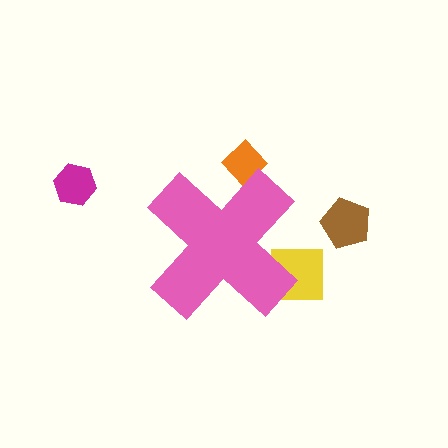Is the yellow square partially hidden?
Yes, the yellow square is partially hidden behind the pink cross.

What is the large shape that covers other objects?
A pink cross.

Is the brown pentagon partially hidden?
No, the brown pentagon is fully visible.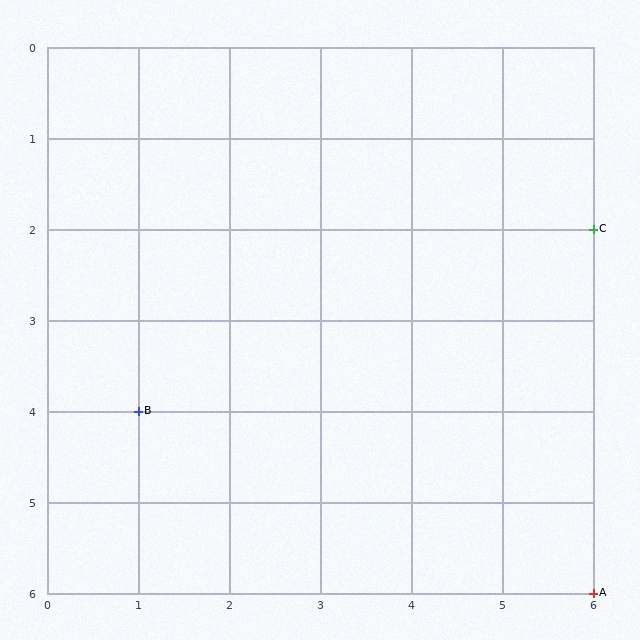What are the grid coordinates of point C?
Point C is at grid coordinates (6, 2).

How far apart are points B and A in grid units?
Points B and A are 5 columns and 2 rows apart (about 5.4 grid units diagonally).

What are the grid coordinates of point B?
Point B is at grid coordinates (1, 4).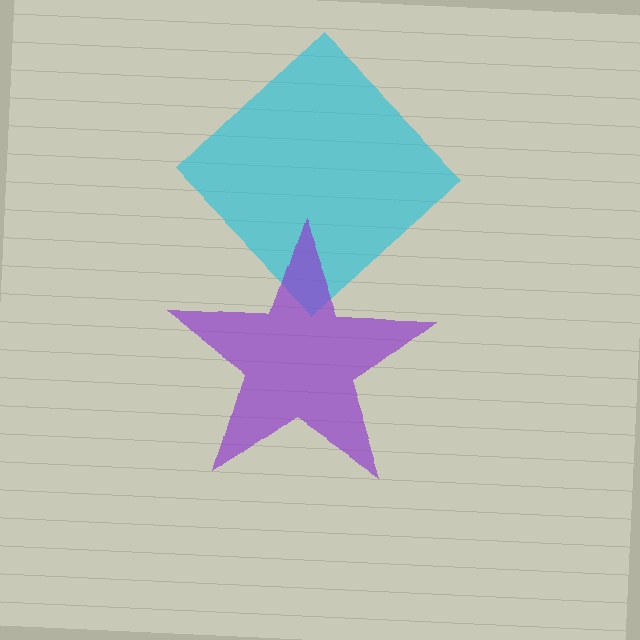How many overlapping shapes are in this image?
There are 2 overlapping shapes in the image.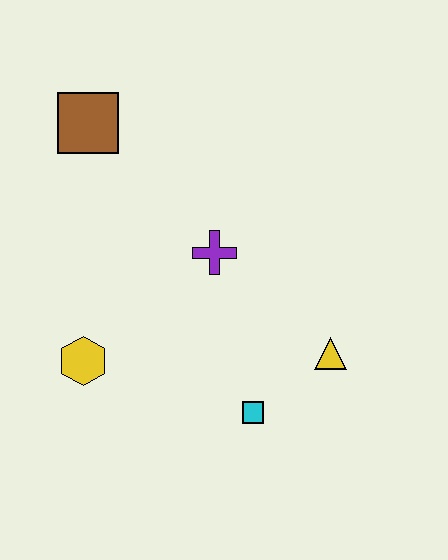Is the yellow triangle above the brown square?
No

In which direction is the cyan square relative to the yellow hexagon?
The cyan square is to the right of the yellow hexagon.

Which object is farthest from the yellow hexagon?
The yellow triangle is farthest from the yellow hexagon.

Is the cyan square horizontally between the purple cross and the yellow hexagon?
No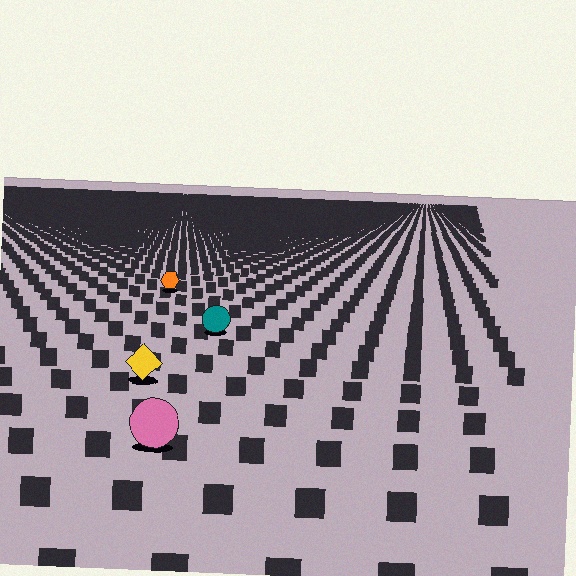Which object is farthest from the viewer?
The orange hexagon is farthest from the viewer. It appears smaller and the ground texture around it is denser.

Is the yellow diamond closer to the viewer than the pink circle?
No. The pink circle is closer — you can tell from the texture gradient: the ground texture is coarser near it.